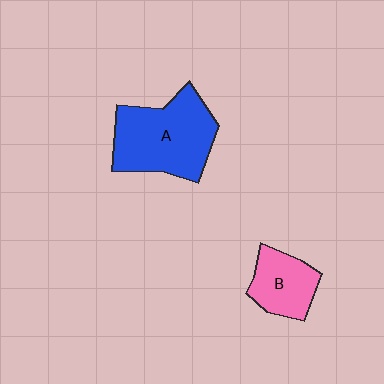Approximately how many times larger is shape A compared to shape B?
Approximately 1.9 times.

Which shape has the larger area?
Shape A (blue).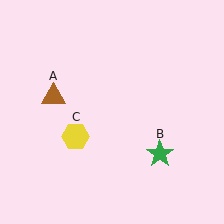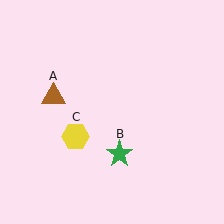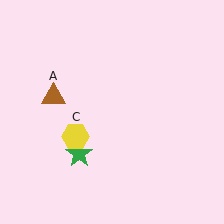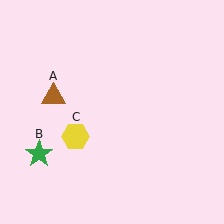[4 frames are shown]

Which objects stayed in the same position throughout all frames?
Brown triangle (object A) and yellow hexagon (object C) remained stationary.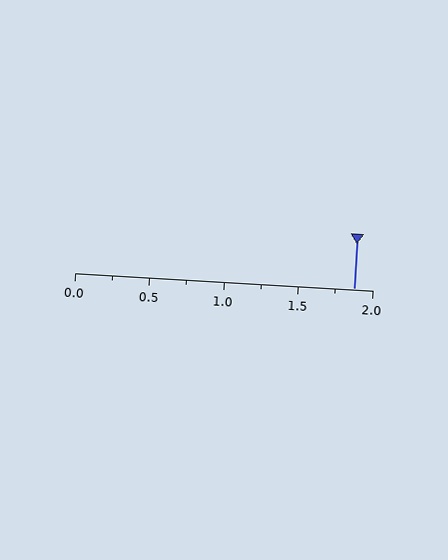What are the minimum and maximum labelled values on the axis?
The axis runs from 0.0 to 2.0.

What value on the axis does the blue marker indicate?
The marker indicates approximately 1.88.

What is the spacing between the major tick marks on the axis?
The major ticks are spaced 0.5 apart.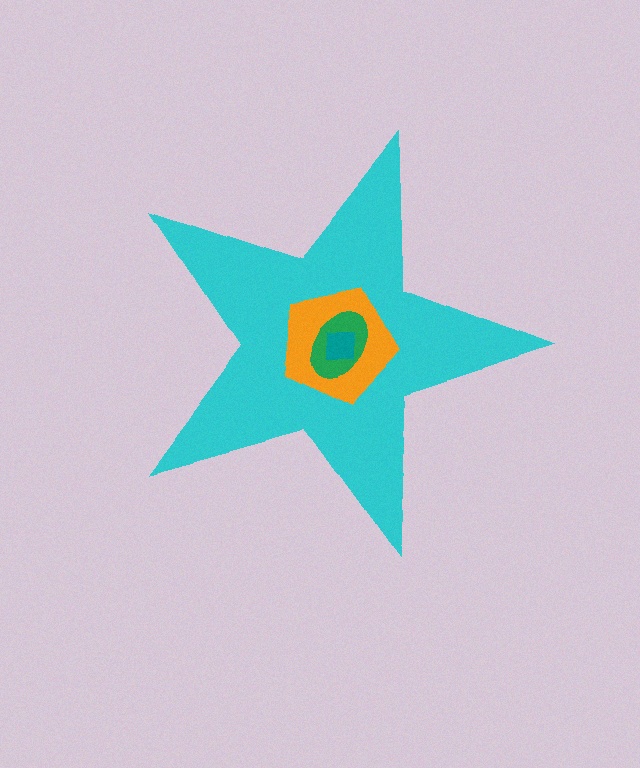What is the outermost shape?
The cyan star.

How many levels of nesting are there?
4.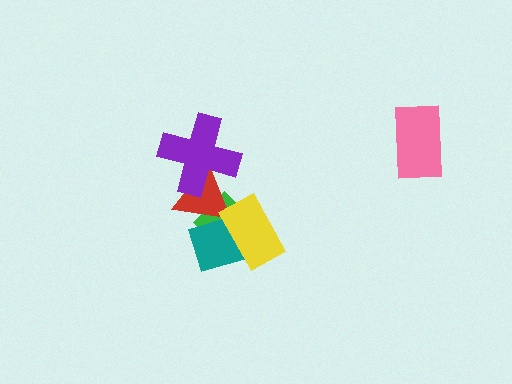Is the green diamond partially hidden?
Yes, it is partially covered by another shape.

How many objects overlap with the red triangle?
4 objects overlap with the red triangle.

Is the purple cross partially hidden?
No, no other shape covers it.